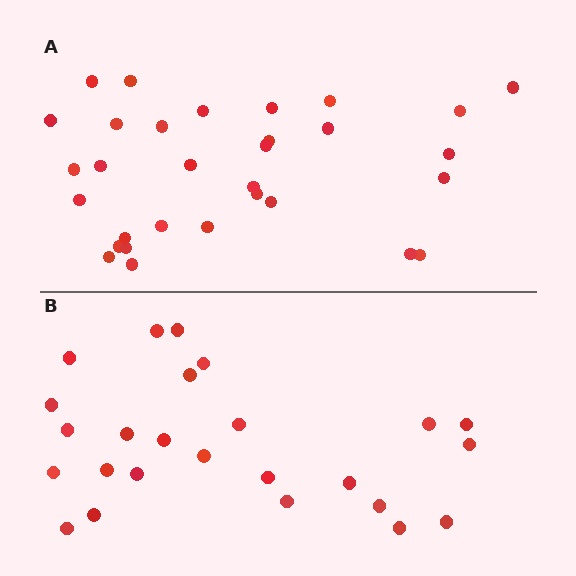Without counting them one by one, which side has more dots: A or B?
Region A (the top region) has more dots.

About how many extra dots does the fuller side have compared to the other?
Region A has about 6 more dots than region B.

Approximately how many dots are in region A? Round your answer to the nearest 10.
About 30 dots. (The exact count is 31, which rounds to 30.)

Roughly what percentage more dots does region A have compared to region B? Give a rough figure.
About 25% more.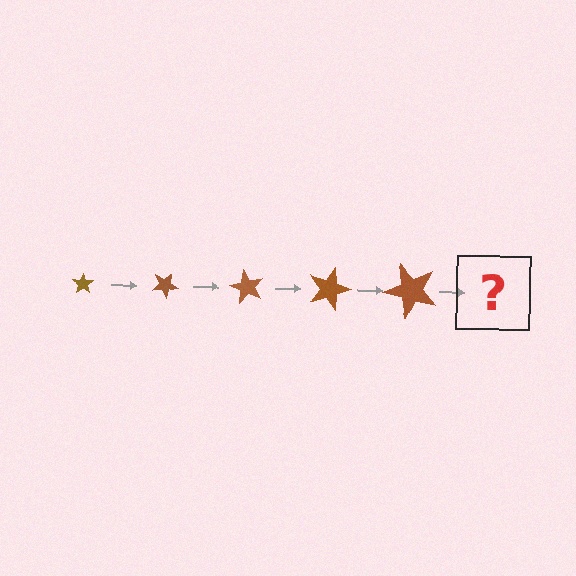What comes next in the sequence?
The next element should be a star, larger than the previous one and rotated 150 degrees from the start.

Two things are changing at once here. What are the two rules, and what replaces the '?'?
The two rules are that the star grows larger each step and it rotates 30 degrees each step. The '?' should be a star, larger than the previous one and rotated 150 degrees from the start.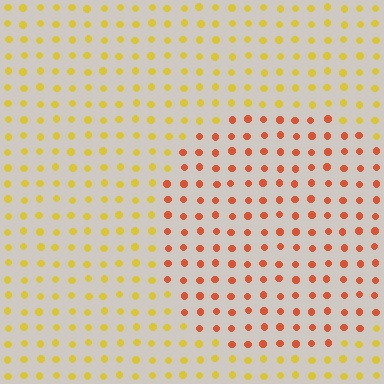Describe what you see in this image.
The image is filled with small yellow elements in a uniform arrangement. A circle-shaped region is visible where the elements are tinted to a slightly different hue, forming a subtle color boundary.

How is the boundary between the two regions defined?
The boundary is defined purely by a slight shift in hue (about 41 degrees). Spacing, size, and orientation are identical on both sides.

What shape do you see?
I see a circle.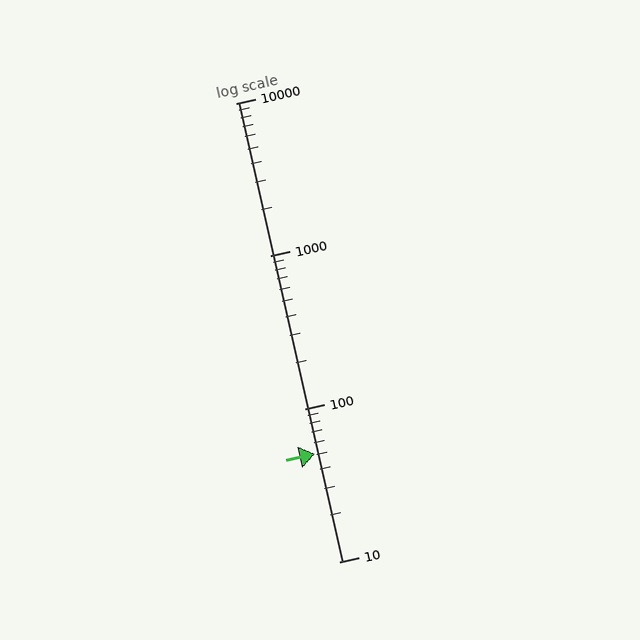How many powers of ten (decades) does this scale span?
The scale spans 3 decades, from 10 to 10000.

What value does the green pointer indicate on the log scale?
The pointer indicates approximately 51.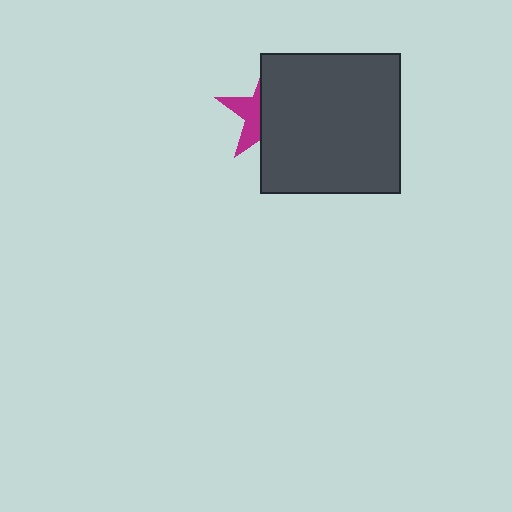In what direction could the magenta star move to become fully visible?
The magenta star could move left. That would shift it out from behind the dark gray square entirely.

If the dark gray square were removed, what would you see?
You would see the complete magenta star.